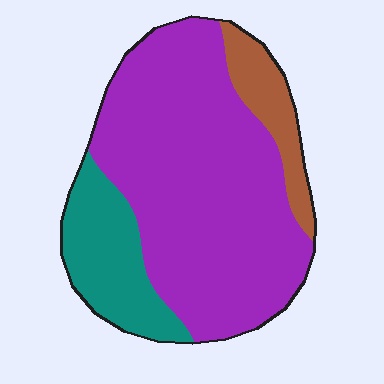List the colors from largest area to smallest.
From largest to smallest: purple, teal, brown.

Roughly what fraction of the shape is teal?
Teal takes up between a sixth and a third of the shape.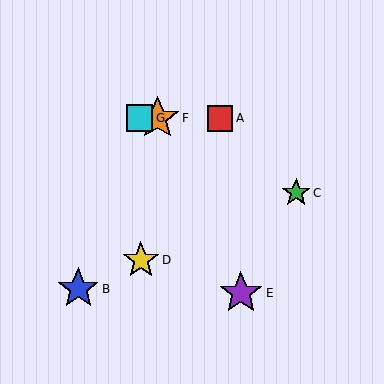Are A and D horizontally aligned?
No, A is at y≈118 and D is at y≈260.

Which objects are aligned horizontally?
Objects A, F, G are aligned horizontally.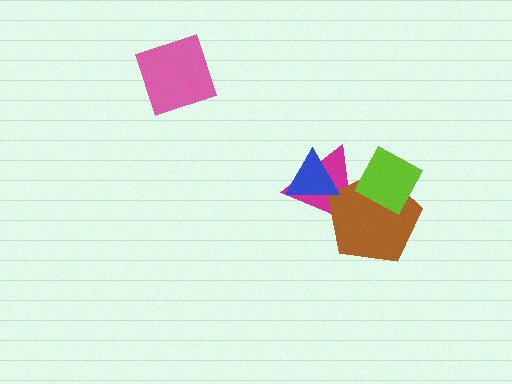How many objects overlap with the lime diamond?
2 objects overlap with the lime diamond.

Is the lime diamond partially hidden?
No, no other shape covers it.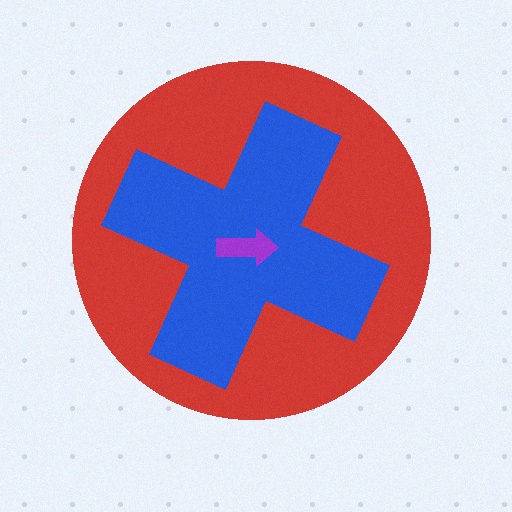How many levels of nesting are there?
3.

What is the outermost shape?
The red circle.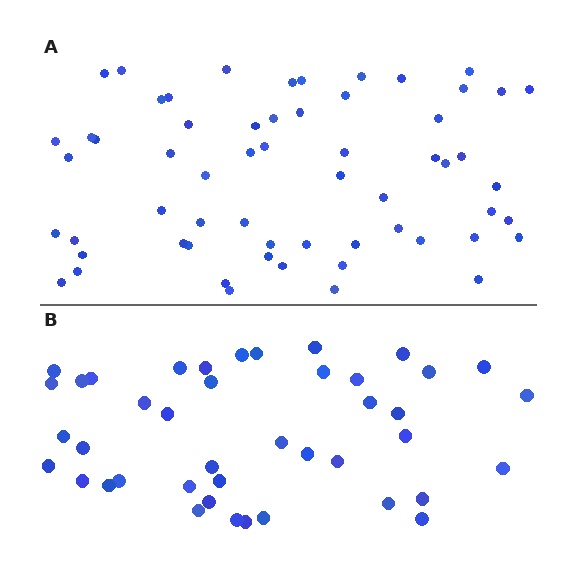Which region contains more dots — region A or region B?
Region A (the top region) has more dots.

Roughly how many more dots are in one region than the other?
Region A has approximately 20 more dots than region B.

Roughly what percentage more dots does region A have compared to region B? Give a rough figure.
About 45% more.